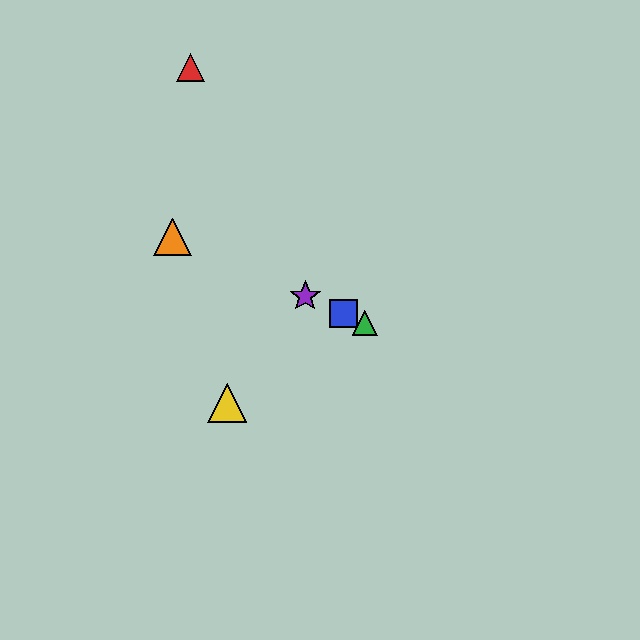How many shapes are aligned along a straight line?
4 shapes (the blue square, the green triangle, the purple star, the orange triangle) are aligned along a straight line.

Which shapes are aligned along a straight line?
The blue square, the green triangle, the purple star, the orange triangle are aligned along a straight line.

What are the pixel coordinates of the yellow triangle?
The yellow triangle is at (227, 403).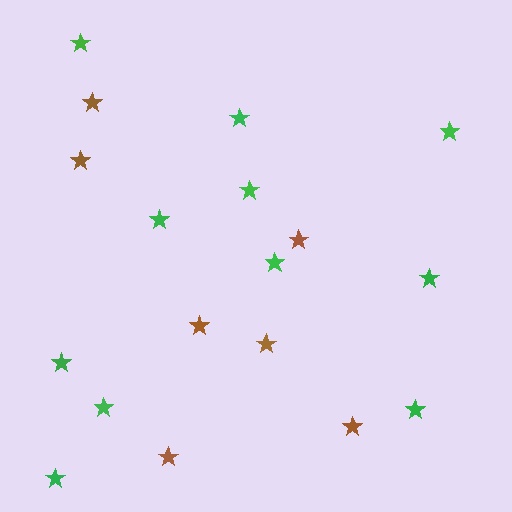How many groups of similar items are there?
There are 2 groups: one group of brown stars (7) and one group of green stars (11).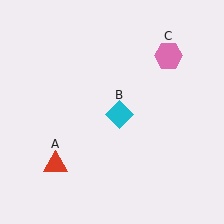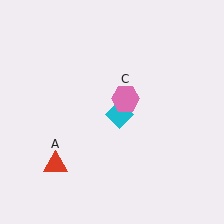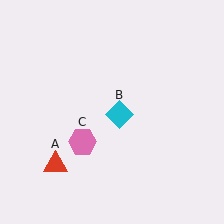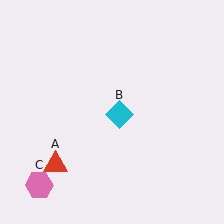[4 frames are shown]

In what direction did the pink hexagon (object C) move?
The pink hexagon (object C) moved down and to the left.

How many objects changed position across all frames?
1 object changed position: pink hexagon (object C).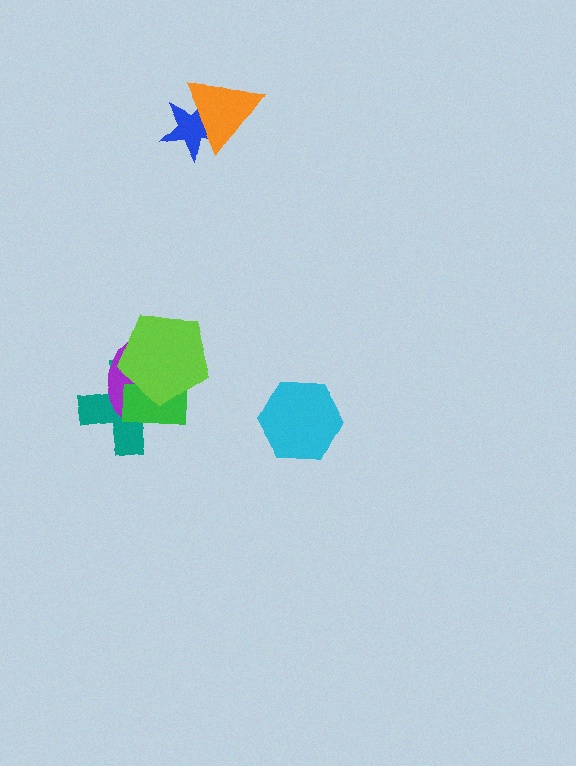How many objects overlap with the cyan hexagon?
0 objects overlap with the cyan hexagon.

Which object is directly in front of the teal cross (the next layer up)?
The purple ellipse is directly in front of the teal cross.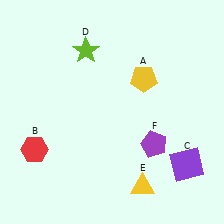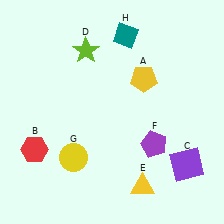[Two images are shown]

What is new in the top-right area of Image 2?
A teal diamond (H) was added in the top-right area of Image 2.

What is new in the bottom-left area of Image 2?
A yellow circle (G) was added in the bottom-left area of Image 2.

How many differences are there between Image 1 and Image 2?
There are 2 differences between the two images.